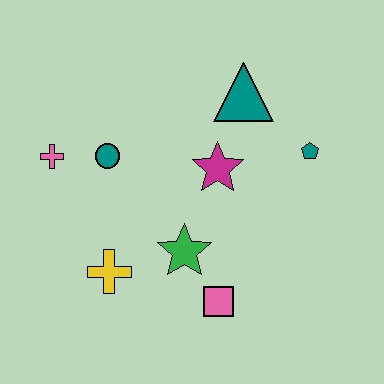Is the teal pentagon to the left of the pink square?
No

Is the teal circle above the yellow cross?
Yes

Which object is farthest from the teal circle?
The teal pentagon is farthest from the teal circle.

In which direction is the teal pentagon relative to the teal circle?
The teal pentagon is to the right of the teal circle.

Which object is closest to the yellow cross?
The green star is closest to the yellow cross.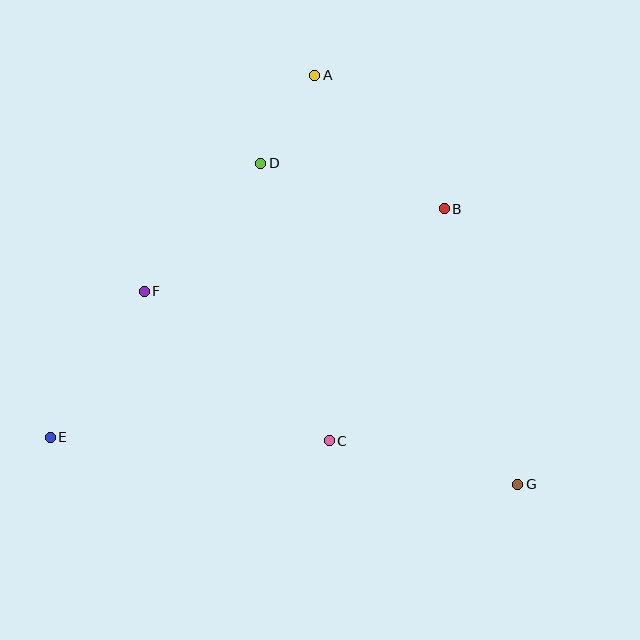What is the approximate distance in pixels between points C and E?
The distance between C and E is approximately 279 pixels.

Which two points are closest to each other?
Points A and D are closest to each other.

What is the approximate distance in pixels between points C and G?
The distance between C and G is approximately 194 pixels.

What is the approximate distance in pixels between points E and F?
The distance between E and F is approximately 174 pixels.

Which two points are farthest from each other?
Points E and G are farthest from each other.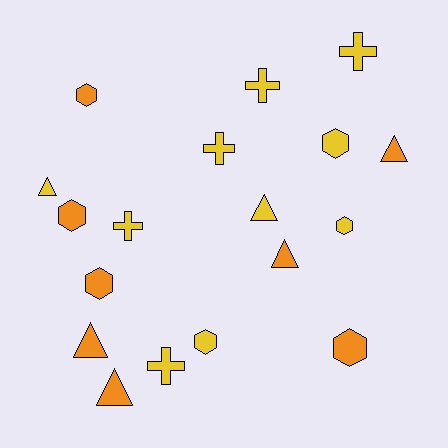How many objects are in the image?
There are 18 objects.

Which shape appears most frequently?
Hexagon, with 7 objects.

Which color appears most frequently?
Yellow, with 10 objects.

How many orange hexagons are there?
There are 4 orange hexagons.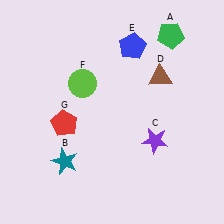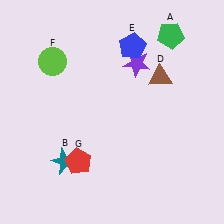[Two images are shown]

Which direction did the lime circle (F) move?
The lime circle (F) moved left.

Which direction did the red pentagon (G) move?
The red pentagon (G) moved down.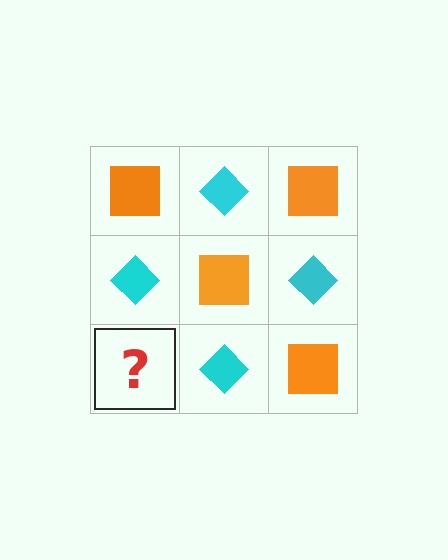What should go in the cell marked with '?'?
The missing cell should contain an orange square.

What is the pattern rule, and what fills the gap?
The rule is that it alternates orange square and cyan diamond in a checkerboard pattern. The gap should be filled with an orange square.